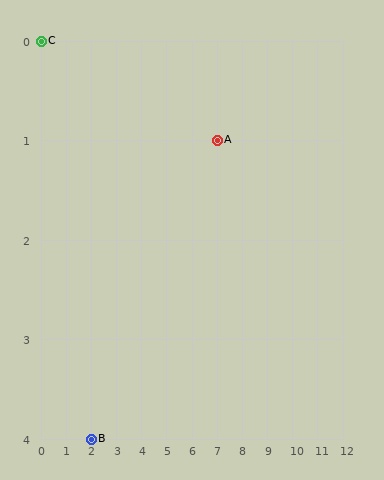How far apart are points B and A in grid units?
Points B and A are 5 columns and 3 rows apart (about 5.8 grid units diagonally).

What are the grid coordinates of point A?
Point A is at grid coordinates (7, 1).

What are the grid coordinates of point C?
Point C is at grid coordinates (0, 0).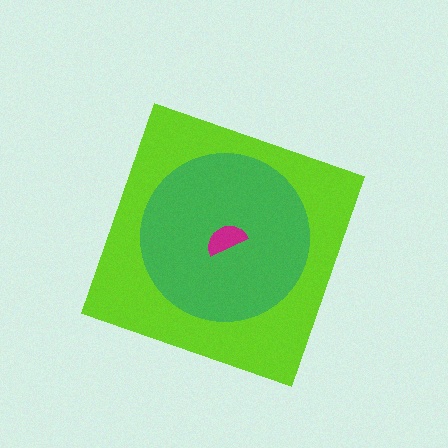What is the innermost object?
The magenta semicircle.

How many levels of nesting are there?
3.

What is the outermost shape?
The lime diamond.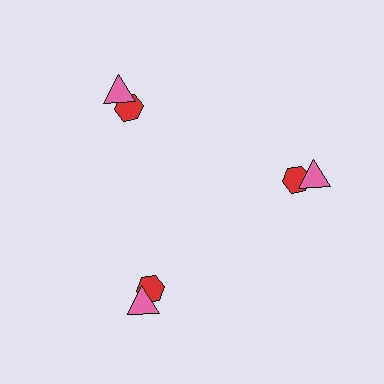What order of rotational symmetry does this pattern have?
This pattern has 3-fold rotational symmetry.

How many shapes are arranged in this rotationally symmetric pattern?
There are 6 shapes, arranged in 3 groups of 2.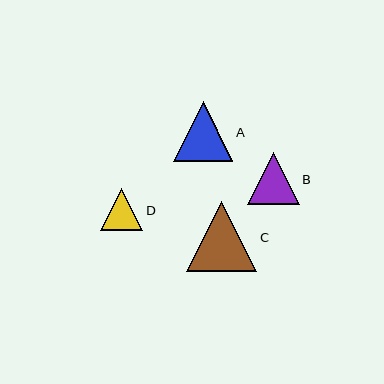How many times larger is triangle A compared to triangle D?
Triangle A is approximately 1.4 times the size of triangle D.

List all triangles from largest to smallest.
From largest to smallest: C, A, B, D.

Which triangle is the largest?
Triangle C is the largest with a size of approximately 70 pixels.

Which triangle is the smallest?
Triangle D is the smallest with a size of approximately 42 pixels.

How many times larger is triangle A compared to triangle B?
Triangle A is approximately 1.1 times the size of triangle B.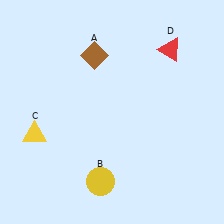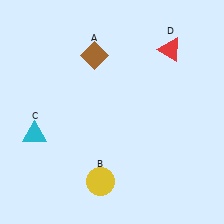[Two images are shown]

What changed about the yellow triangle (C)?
In Image 1, C is yellow. In Image 2, it changed to cyan.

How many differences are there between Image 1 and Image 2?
There is 1 difference between the two images.